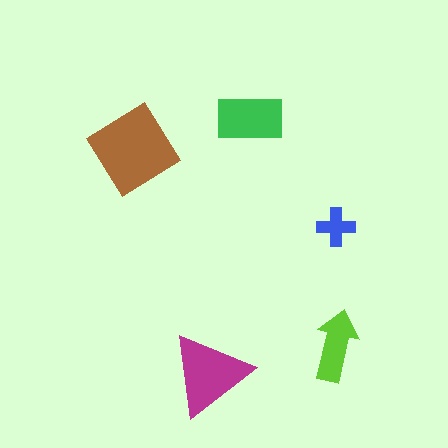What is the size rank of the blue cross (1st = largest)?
5th.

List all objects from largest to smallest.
The brown diamond, the magenta triangle, the green rectangle, the lime arrow, the blue cross.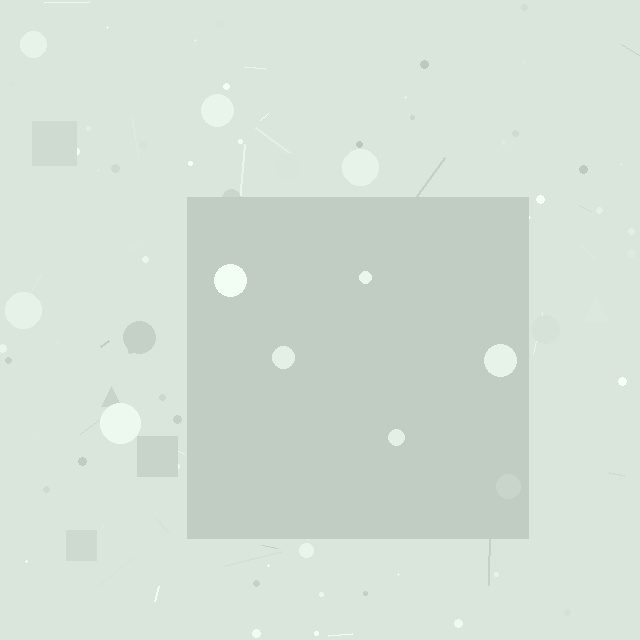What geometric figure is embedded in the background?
A square is embedded in the background.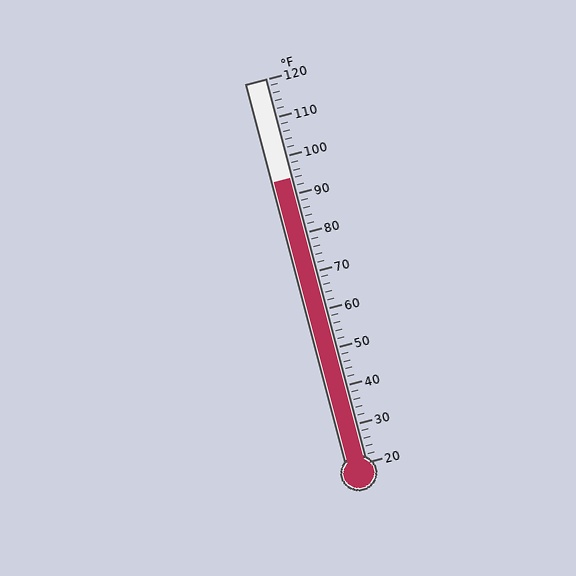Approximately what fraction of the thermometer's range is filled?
The thermometer is filled to approximately 75% of its range.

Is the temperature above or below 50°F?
The temperature is above 50°F.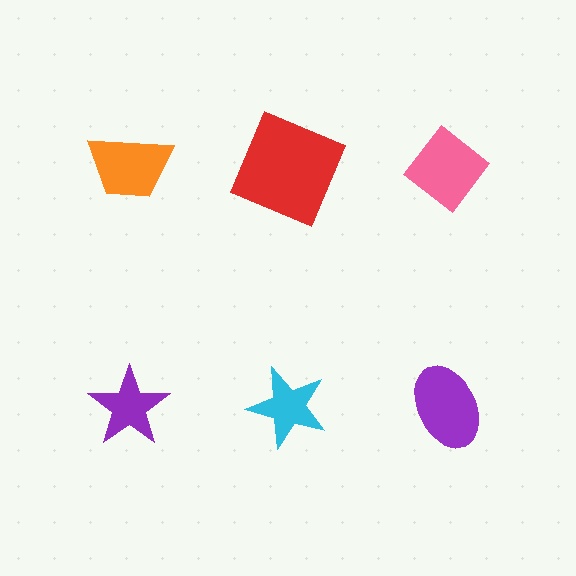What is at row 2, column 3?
A purple ellipse.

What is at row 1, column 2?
A red square.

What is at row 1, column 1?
An orange trapezoid.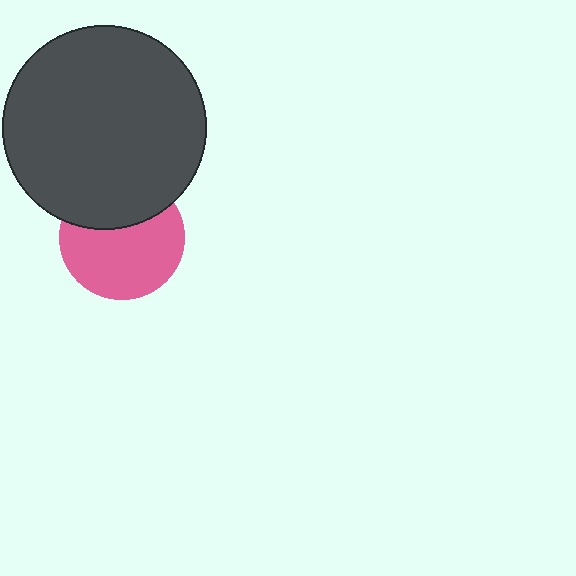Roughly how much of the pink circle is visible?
Most of it is visible (roughly 65%).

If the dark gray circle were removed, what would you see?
You would see the complete pink circle.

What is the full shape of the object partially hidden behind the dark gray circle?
The partially hidden object is a pink circle.